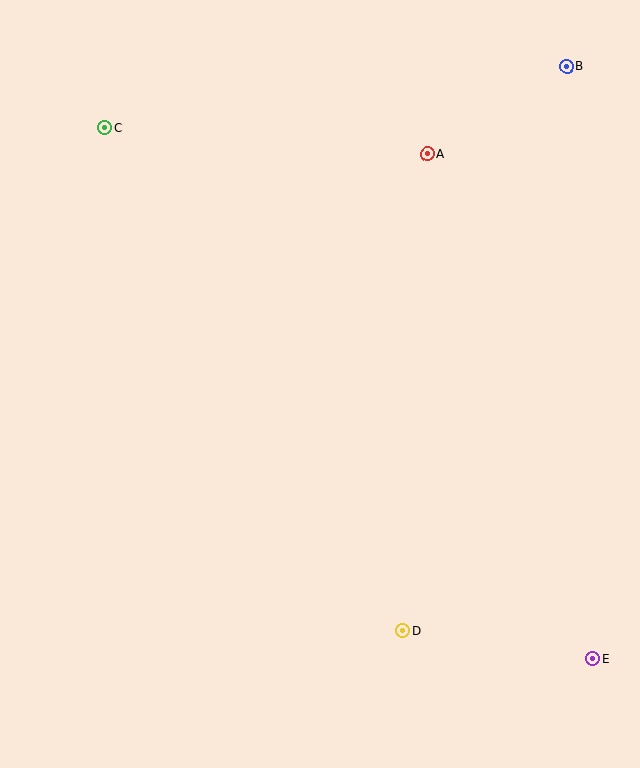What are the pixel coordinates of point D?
Point D is at (403, 630).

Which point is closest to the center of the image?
Point A at (427, 154) is closest to the center.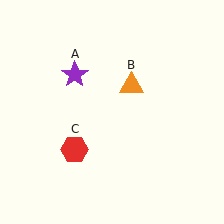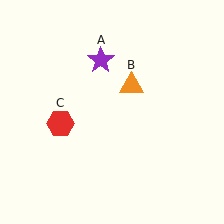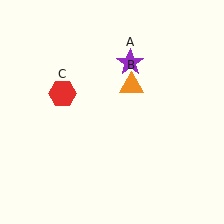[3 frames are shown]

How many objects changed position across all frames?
2 objects changed position: purple star (object A), red hexagon (object C).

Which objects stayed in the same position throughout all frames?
Orange triangle (object B) remained stationary.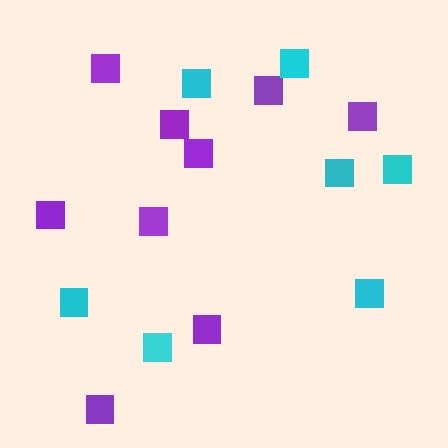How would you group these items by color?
There are 2 groups: one group of purple squares (9) and one group of cyan squares (7).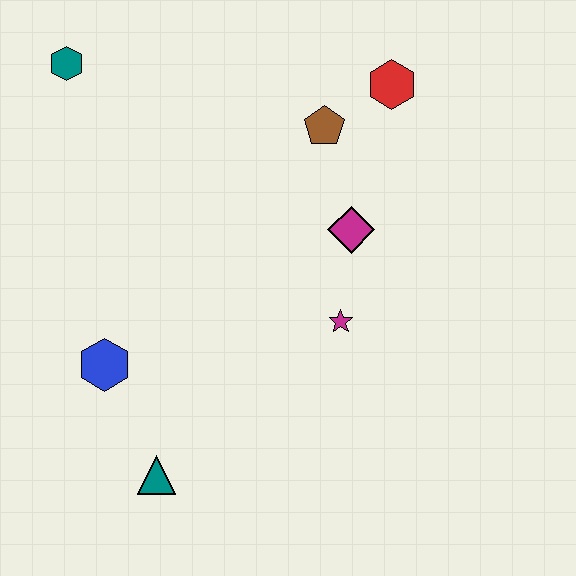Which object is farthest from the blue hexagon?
The red hexagon is farthest from the blue hexagon.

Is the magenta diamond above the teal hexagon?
No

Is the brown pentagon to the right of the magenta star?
No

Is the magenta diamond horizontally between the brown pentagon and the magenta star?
No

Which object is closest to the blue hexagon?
The teal triangle is closest to the blue hexagon.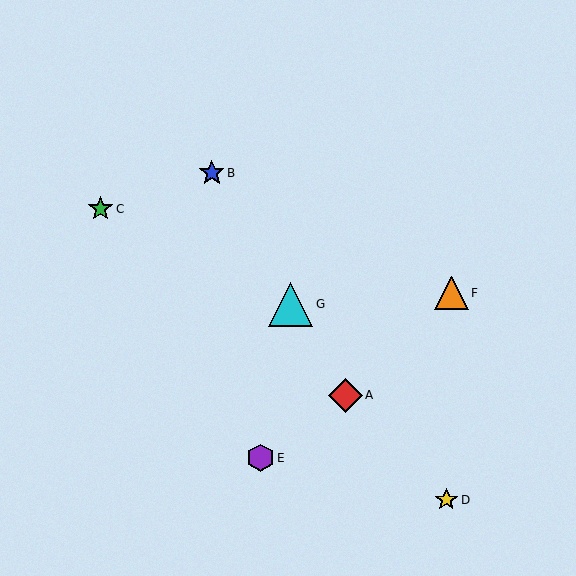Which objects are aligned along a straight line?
Objects A, B, G are aligned along a straight line.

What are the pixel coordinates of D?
Object D is at (446, 500).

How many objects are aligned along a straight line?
3 objects (A, B, G) are aligned along a straight line.